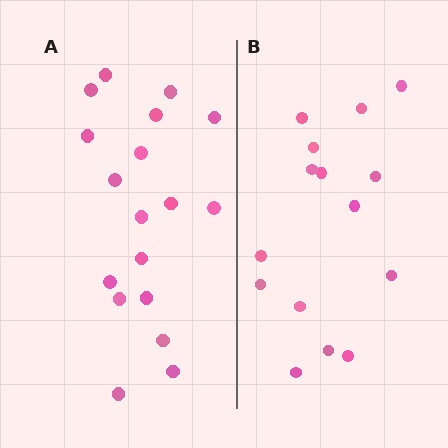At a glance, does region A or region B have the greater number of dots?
Region A (the left region) has more dots.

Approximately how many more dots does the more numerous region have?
Region A has just a few more — roughly 2 or 3 more dots than region B.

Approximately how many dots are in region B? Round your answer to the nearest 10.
About 20 dots. (The exact count is 15, which rounds to 20.)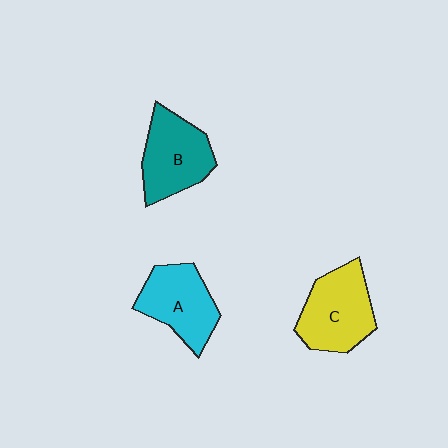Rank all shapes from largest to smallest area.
From largest to smallest: C (yellow), B (teal), A (cyan).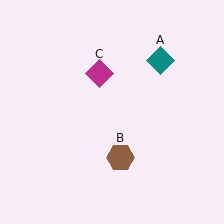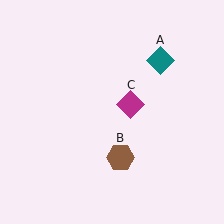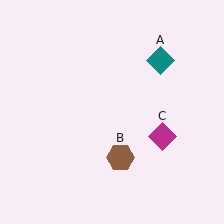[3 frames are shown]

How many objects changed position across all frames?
1 object changed position: magenta diamond (object C).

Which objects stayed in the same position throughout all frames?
Teal diamond (object A) and brown hexagon (object B) remained stationary.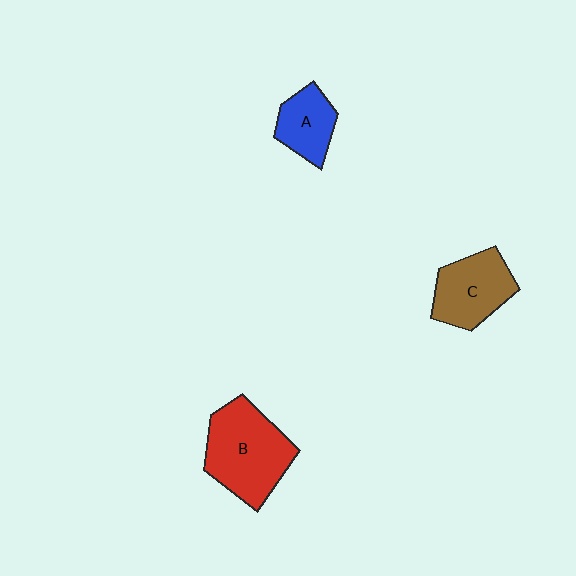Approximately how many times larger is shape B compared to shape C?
Approximately 1.4 times.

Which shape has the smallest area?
Shape A (blue).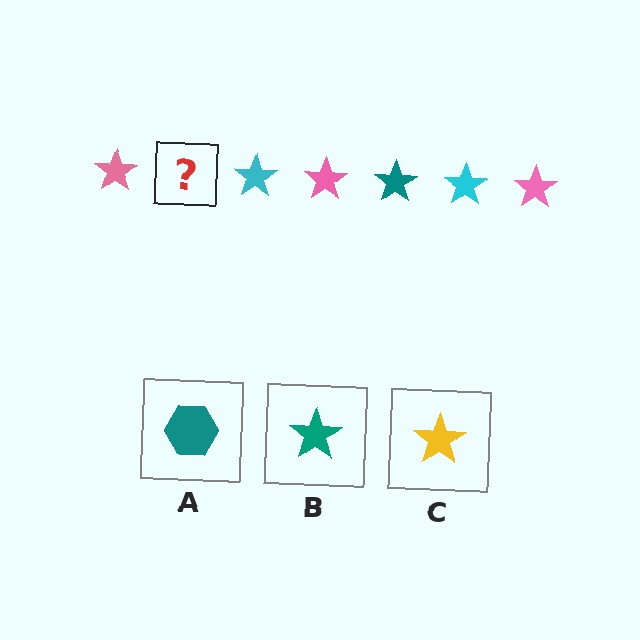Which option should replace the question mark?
Option B.